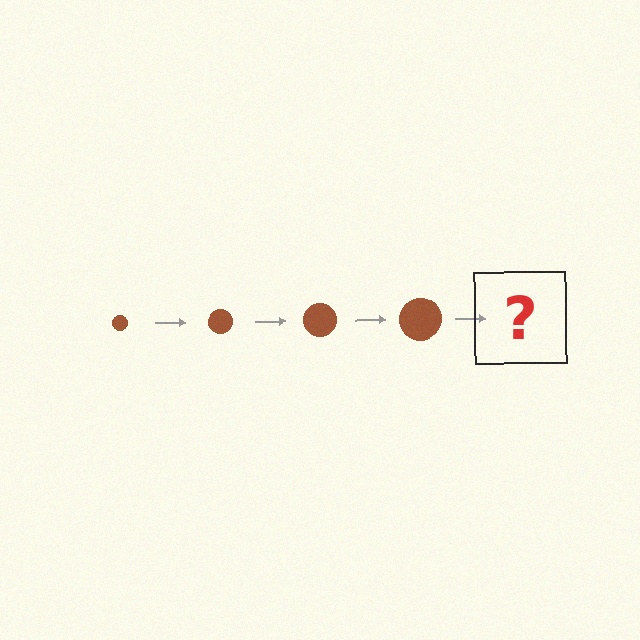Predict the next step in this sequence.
The next step is a brown circle, larger than the previous one.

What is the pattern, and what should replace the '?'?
The pattern is that the circle gets progressively larger each step. The '?' should be a brown circle, larger than the previous one.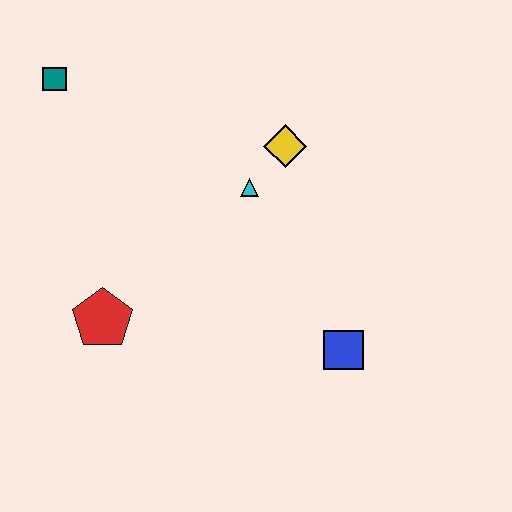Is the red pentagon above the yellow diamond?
No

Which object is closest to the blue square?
The cyan triangle is closest to the blue square.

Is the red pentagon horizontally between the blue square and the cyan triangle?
No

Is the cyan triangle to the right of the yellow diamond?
No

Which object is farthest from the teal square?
The blue square is farthest from the teal square.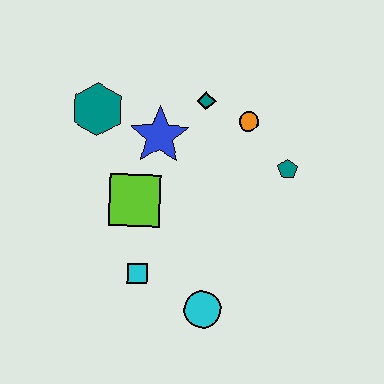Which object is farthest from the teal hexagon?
The cyan circle is farthest from the teal hexagon.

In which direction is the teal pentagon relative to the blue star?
The teal pentagon is to the right of the blue star.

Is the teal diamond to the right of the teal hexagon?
Yes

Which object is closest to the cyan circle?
The cyan square is closest to the cyan circle.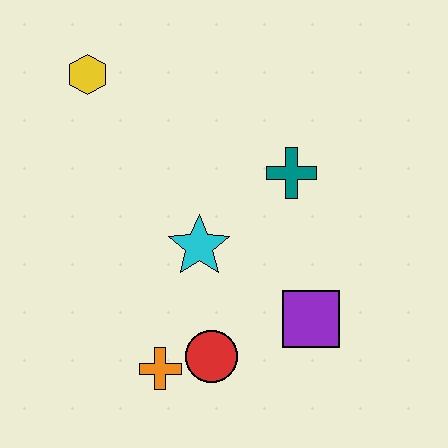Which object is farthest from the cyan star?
The yellow hexagon is farthest from the cyan star.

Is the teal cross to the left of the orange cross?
No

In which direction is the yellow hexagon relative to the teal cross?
The yellow hexagon is to the left of the teal cross.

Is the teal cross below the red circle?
No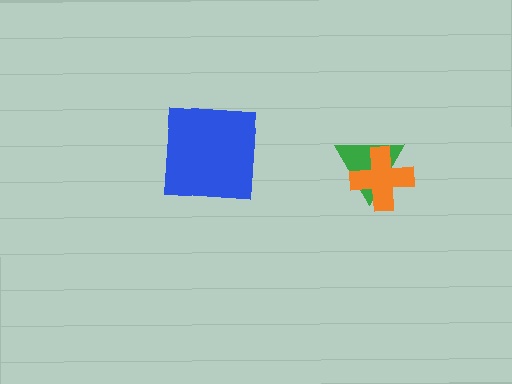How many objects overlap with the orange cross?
1 object overlaps with the orange cross.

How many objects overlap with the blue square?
0 objects overlap with the blue square.